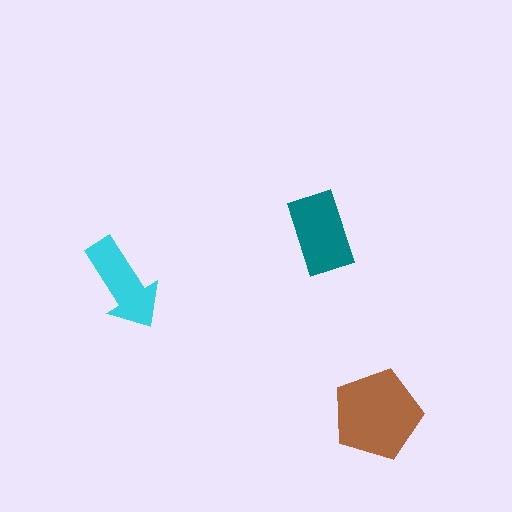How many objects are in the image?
There are 3 objects in the image.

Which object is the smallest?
The cyan arrow.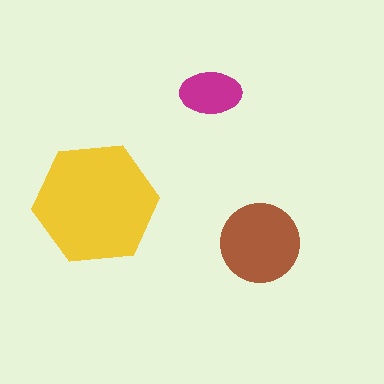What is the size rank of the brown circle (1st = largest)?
2nd.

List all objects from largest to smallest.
The yellow hexagon, the brown circle, the magenta ellipse.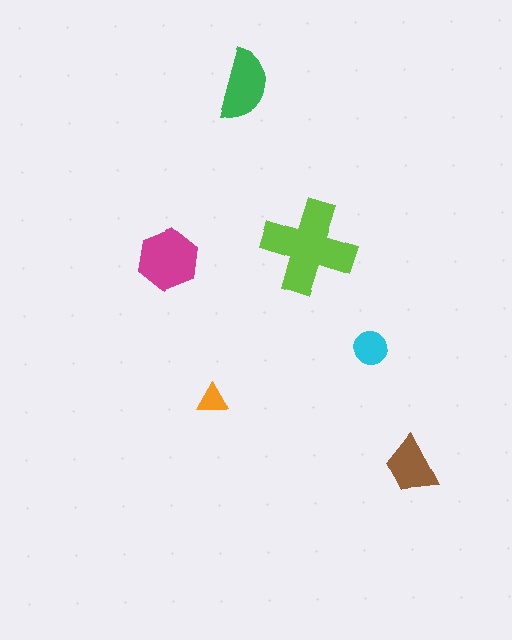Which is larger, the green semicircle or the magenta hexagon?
The magenta hexagon.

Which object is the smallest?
The orange triangle.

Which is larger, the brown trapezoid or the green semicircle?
The green semicircle.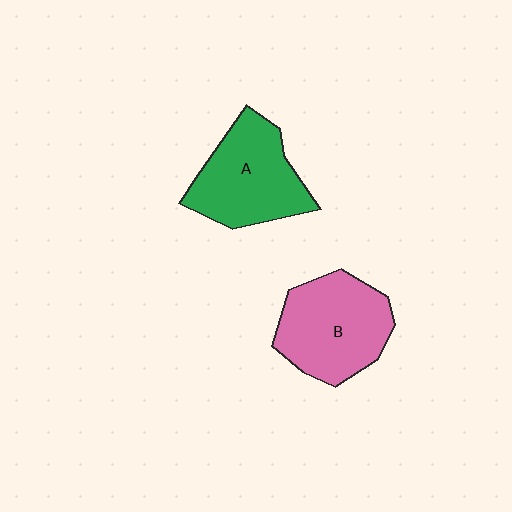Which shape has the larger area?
Shape B (pink).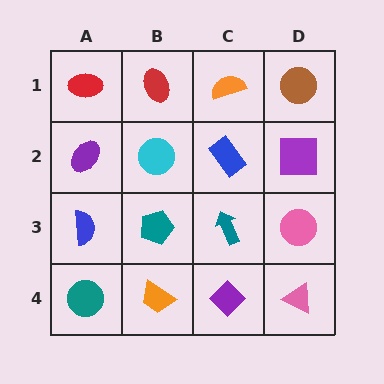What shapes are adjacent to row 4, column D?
A pink circle (row 3, column D), a purple diamond (row 4, column C).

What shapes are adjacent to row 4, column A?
A blue semicircle (row 3, column A), an orange trapezoid (row 4, column B).